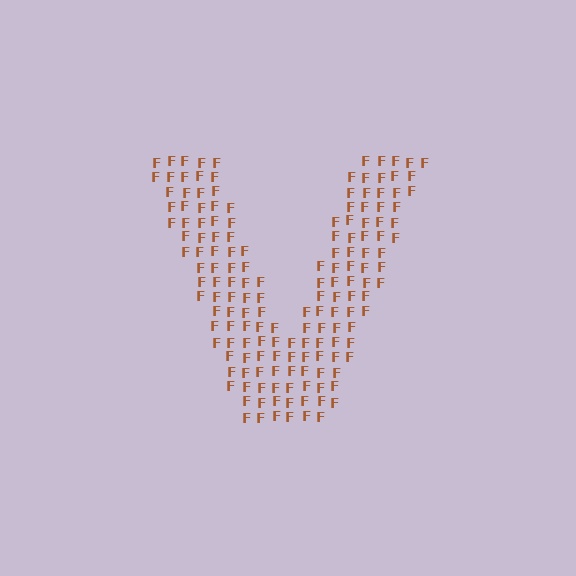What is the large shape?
The large shape is the letter V.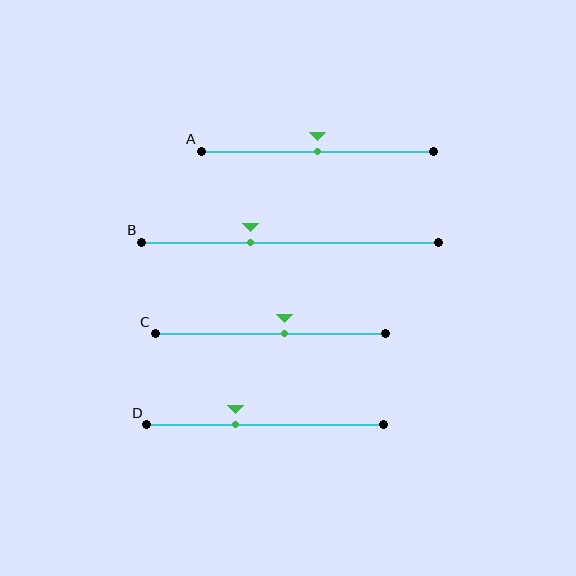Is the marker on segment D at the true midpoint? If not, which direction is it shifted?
No, the marker on segment D is shifted to the left by about 12% of the segment length.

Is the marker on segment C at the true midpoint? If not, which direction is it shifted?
No, the marker on segment C is shifted to the right by about 6% of the segment length.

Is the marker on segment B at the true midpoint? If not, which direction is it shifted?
No, the marker on segment B is shifted to the left by about 14% of the segment length.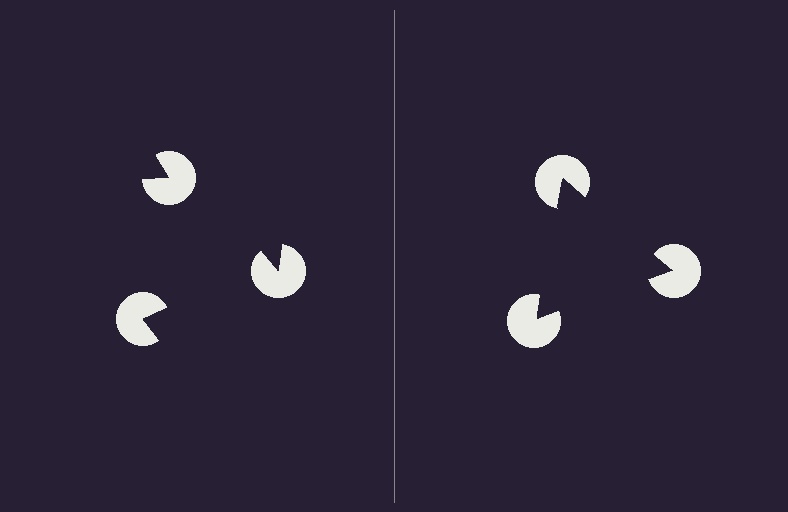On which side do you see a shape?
An illusory triangle appears on the right side. On the left side the wedge cuts are rotated, so no coherent shape forms.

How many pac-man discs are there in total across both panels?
6 — 3 on each side.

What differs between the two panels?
The pac-man discs are positioned identically on both sides; only the wedge orientations differ. On the right they align to a triangle; on the left they are misaligned.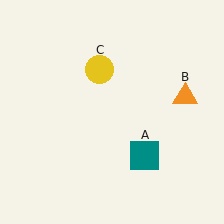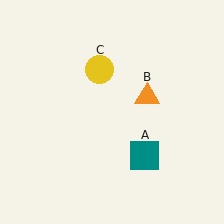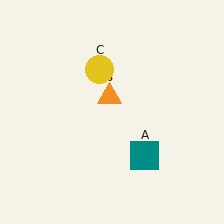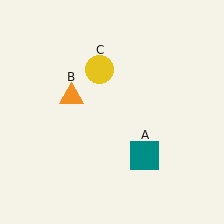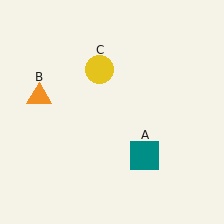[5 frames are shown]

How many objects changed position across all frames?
1 object changed position: orange triangle (object B).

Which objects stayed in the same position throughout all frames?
Teal square (object A) and yellow circle (object C) remained stationary.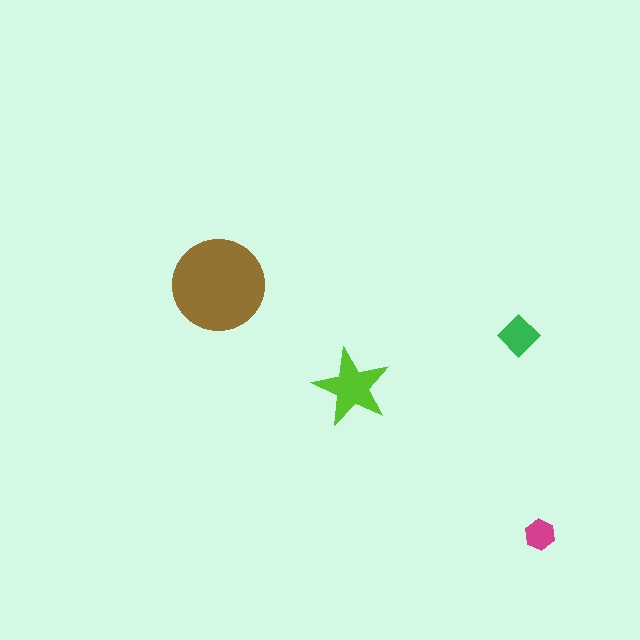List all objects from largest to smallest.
The brown circle, the lime star, the green diamond, the magenta hexagon.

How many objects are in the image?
There are 4 objects in the image.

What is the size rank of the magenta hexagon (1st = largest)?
4th.